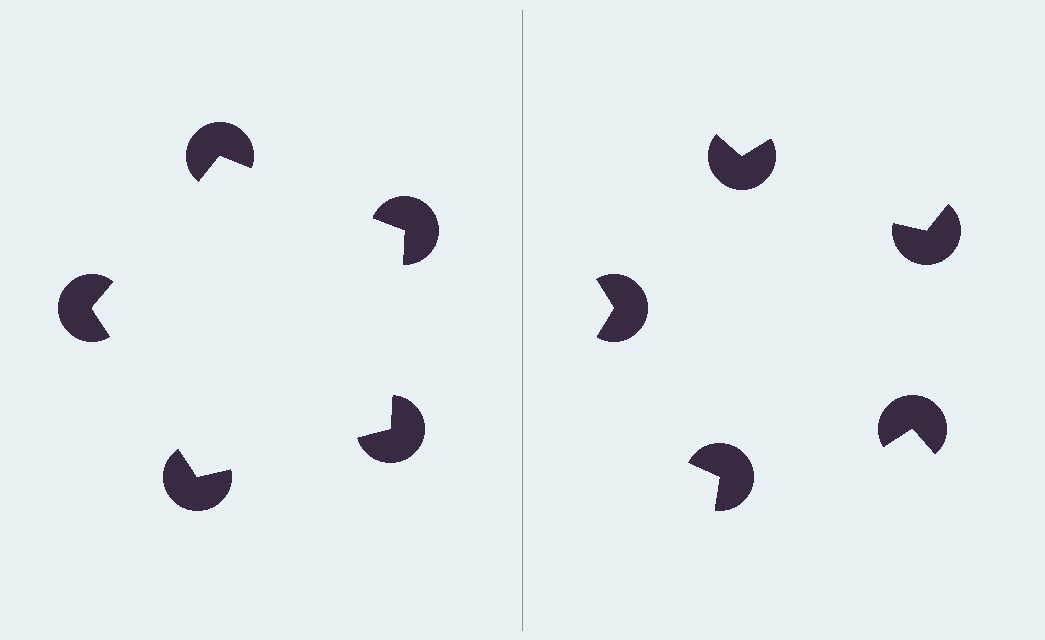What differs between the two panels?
The pac-man discs are positioned identically on both sides; only the wedge orientations differ. On the left they align to a pentagon; on the right they are misaligned.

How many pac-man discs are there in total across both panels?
10 — 5 on each side.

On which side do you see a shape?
An illusory pentagon appears on the left side. On the right side the wedge cuts are rotated, so no coherent shape forms.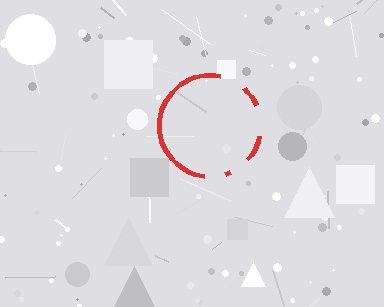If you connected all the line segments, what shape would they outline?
They would outline a circle.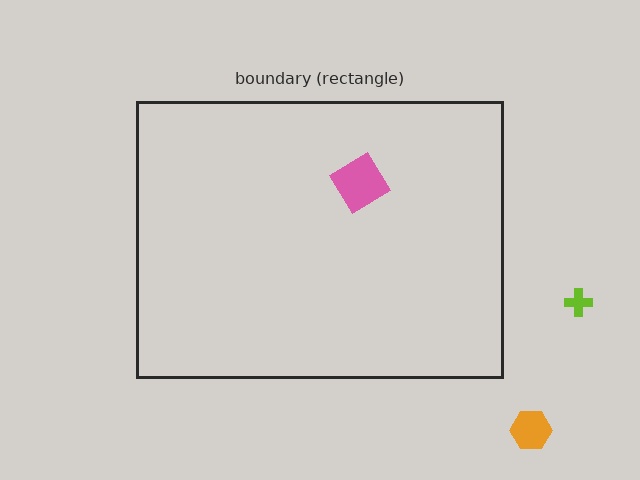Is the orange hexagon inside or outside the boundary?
Outside.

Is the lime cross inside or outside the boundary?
Outside.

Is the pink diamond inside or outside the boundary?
Inside.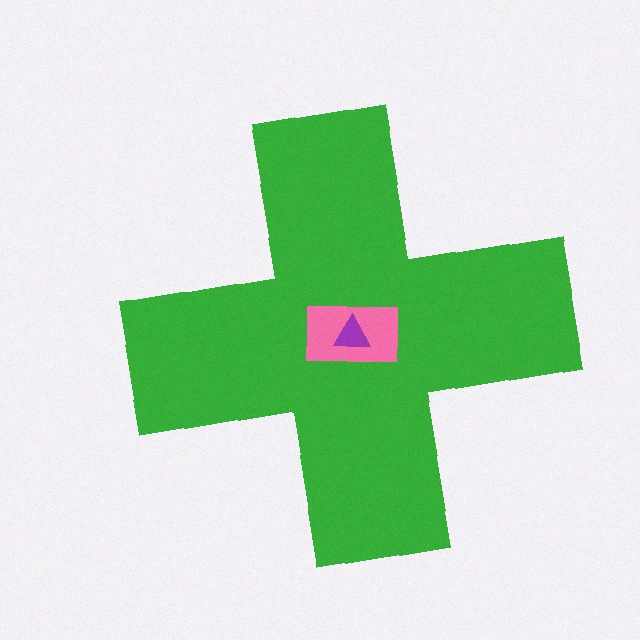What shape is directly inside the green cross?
The pink rectangle.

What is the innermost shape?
The purple triangle.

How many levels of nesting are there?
3.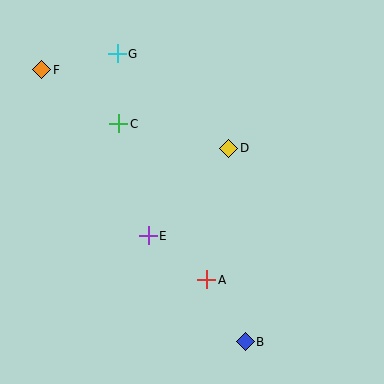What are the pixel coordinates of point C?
Point C is at (119, 124).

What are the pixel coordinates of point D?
Point D is at (229, 148).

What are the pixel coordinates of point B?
Point B is at (245, 342).